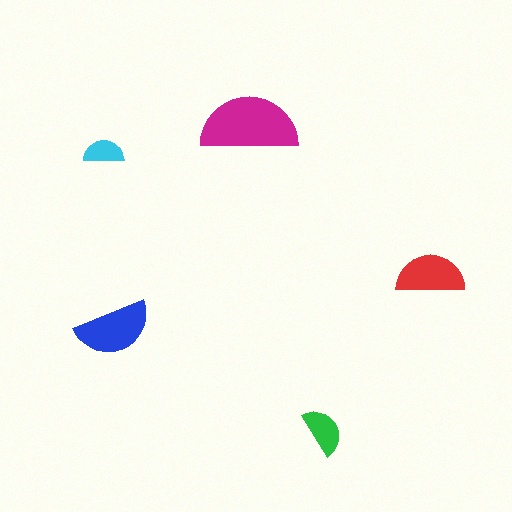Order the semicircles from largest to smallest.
the magenta one, the blue one, the red one, the green one, the cyan one.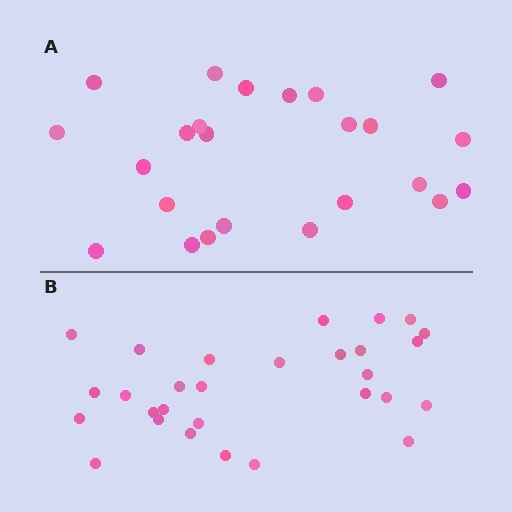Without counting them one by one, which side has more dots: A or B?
Region B (the bottom region) has more dots.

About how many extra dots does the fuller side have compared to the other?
Region B has about 5 more dots than region A.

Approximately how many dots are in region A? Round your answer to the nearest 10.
About 20 dots. (The exact count is 24, which rounds to 20.)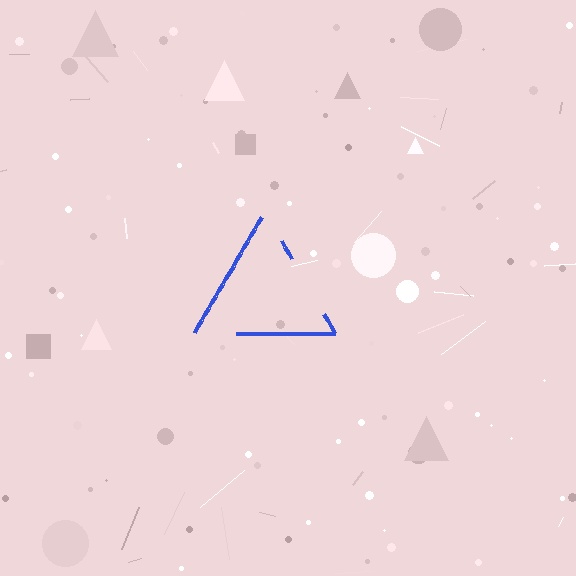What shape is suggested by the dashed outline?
The dashed outline suggests a triangle.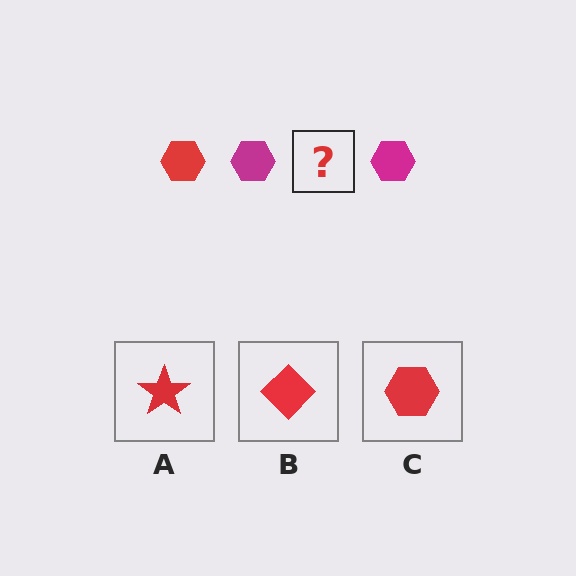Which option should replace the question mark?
Option C.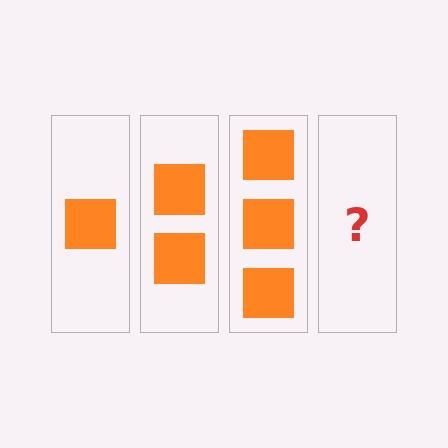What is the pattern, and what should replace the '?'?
The pattern is that each step adds one more square. The '?' should be 4 squares.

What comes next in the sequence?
The next element should be 4 squares.